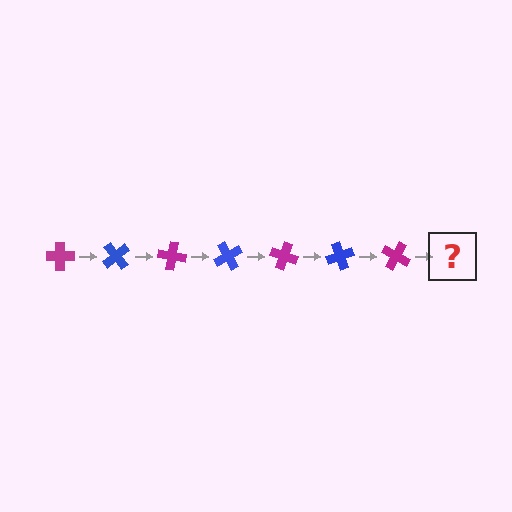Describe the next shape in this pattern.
It should be a blue cross, rotated 350 degrees from the start.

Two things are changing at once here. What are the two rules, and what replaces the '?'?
The two rules are that it rotates 50 degrees each step and the color cycles through magenta and blue. The '?' should be a blue cross, rotated 350 degrees from the start.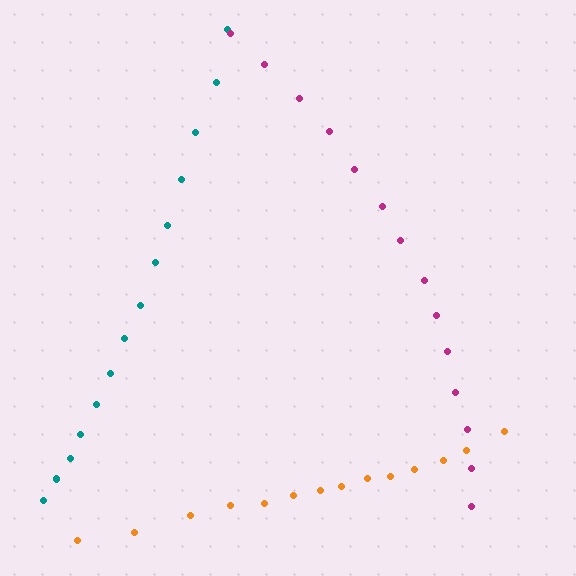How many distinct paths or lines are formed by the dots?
There are 3 distinct paths.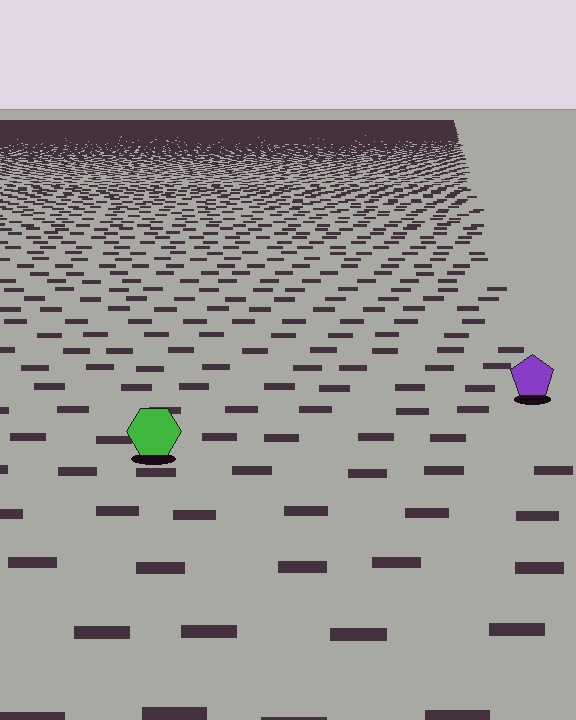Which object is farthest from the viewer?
The purple pentagon is farthest from the viewer. It appears smaller and the ground texture around it is denser.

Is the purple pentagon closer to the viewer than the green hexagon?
No. The green hexagon is closer — you can tell from the texture gradient: the ground texture is coarser near it.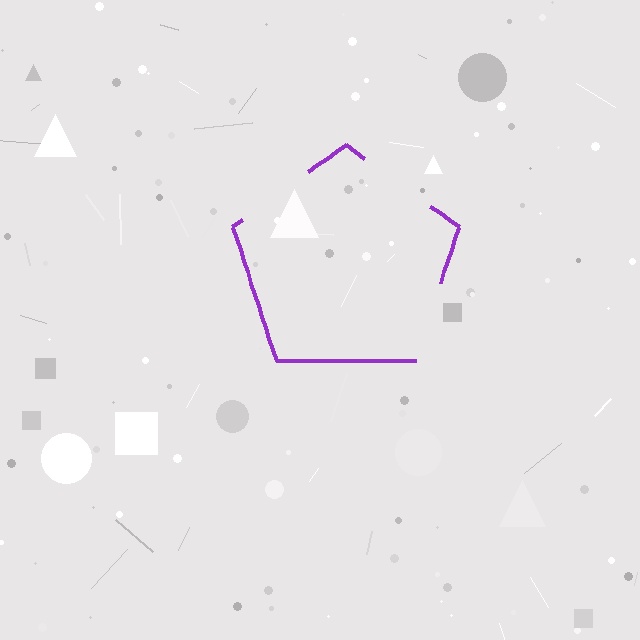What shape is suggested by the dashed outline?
The dashed outline suggests a pentagon.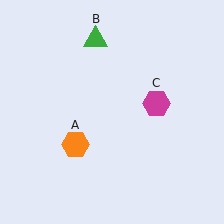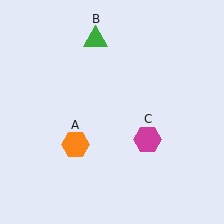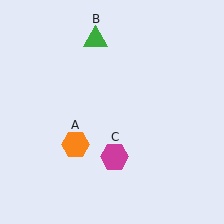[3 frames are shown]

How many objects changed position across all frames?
1 object changed position: magenta hexagon (object C).